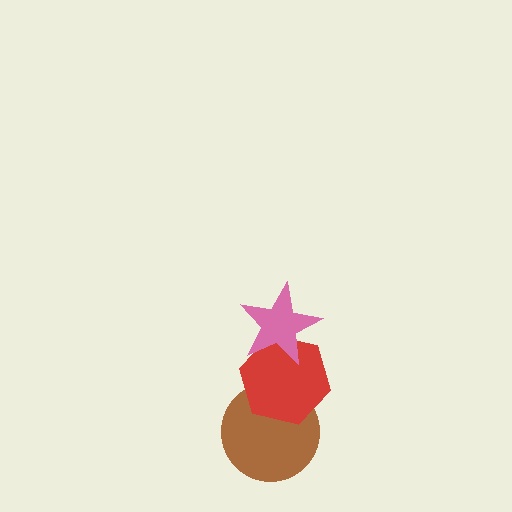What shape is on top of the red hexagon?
The pink star is on top of the red hexagon.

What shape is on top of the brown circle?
The red hexagon is on top of the brown circle.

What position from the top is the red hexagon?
The red hexagon is 2nd from the top.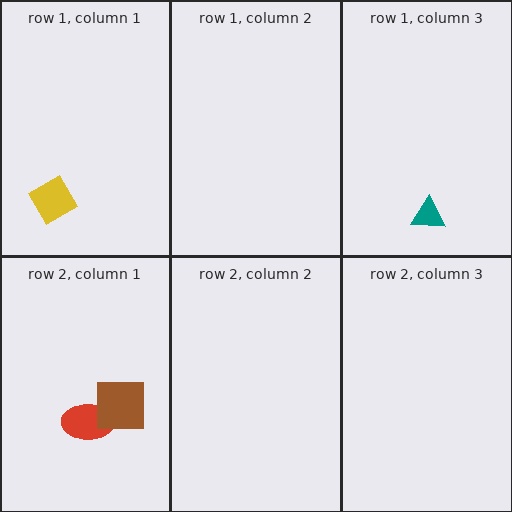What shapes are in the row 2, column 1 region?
The red ellipse, the brown square.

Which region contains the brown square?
The row 2, column 1 region.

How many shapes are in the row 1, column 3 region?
1.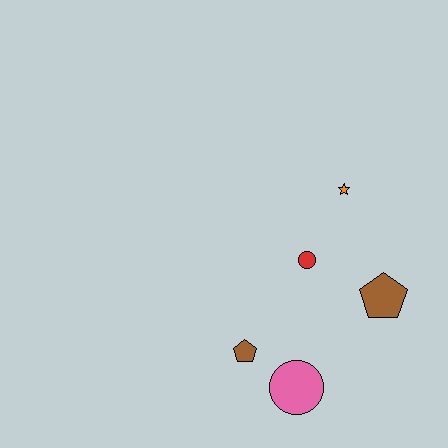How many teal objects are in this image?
There are no teal objects.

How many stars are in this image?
There is 1 star.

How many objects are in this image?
There are 5 objects.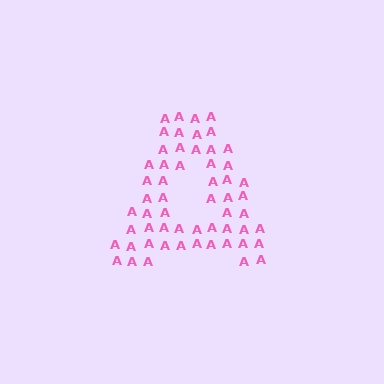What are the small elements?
The small elements are letter A's.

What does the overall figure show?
The overall figure shows the letter A.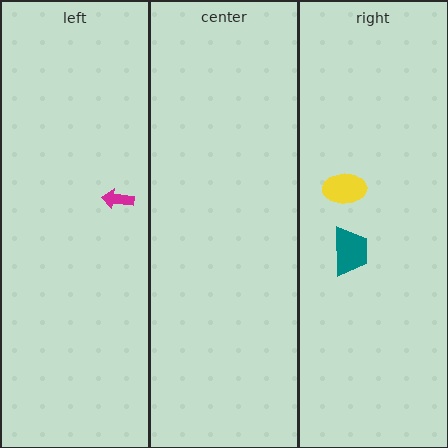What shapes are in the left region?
The magenta arrow.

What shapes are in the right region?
The teal trapezoid, the yellow ellipse.